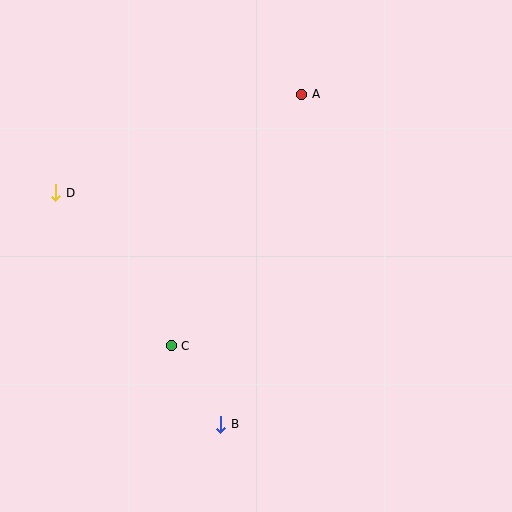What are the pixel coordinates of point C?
Point C is at (171, 346).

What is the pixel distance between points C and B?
The distance between C and B is 93 pixels.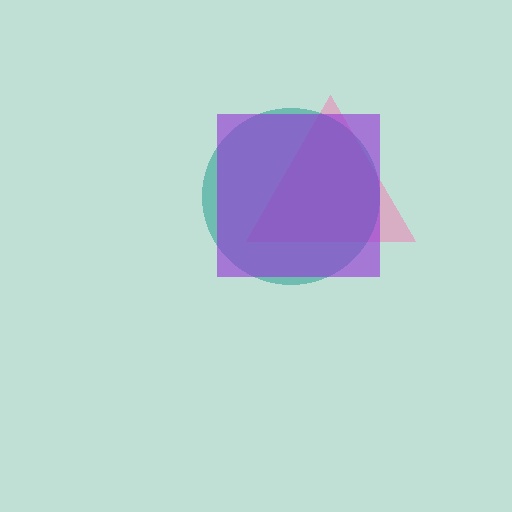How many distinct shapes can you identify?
There are 3 distinct shapes: a pink triangle, a teal circle, a purple square.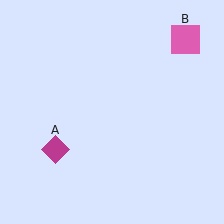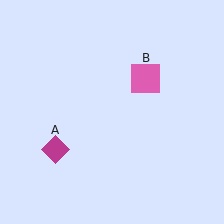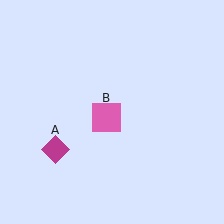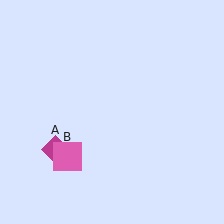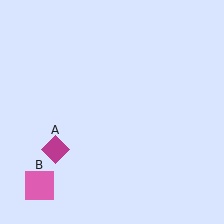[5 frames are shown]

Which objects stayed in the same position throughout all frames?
Magenta diamond (object A) remained stationary.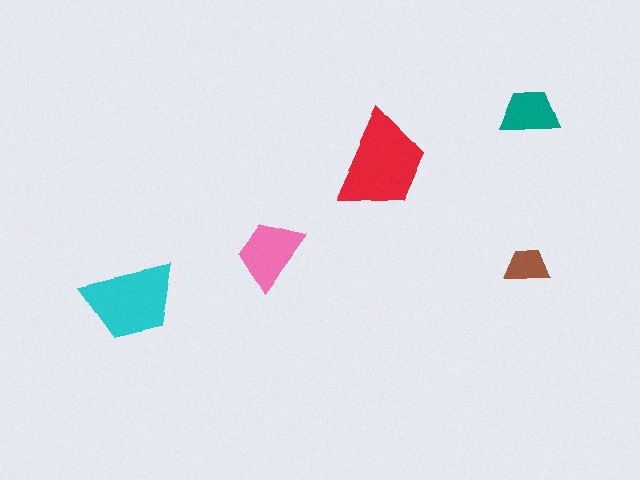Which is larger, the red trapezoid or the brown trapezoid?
The red one.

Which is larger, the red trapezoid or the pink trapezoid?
The red one.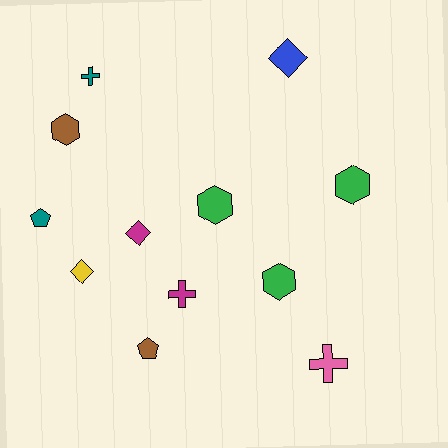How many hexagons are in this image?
There are 4 hexagons.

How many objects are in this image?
There are 12 objects.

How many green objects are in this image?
There are 3 green objects.